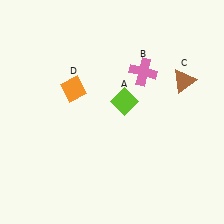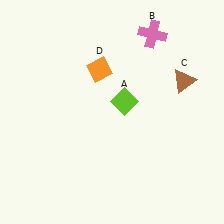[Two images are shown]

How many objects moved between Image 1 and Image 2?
2 objects moved between the two images.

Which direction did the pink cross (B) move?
The pink cross (B) moved up.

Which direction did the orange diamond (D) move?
The orange diamond (D) moved right.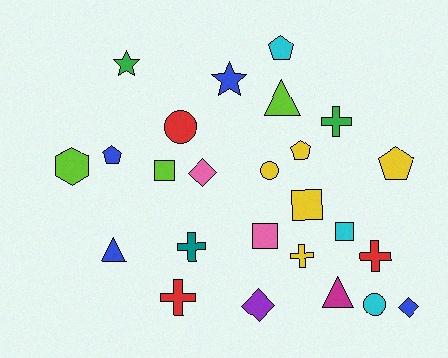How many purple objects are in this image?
There is 1 purple object.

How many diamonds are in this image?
There are 3 diamonds.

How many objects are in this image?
There are 25 objects.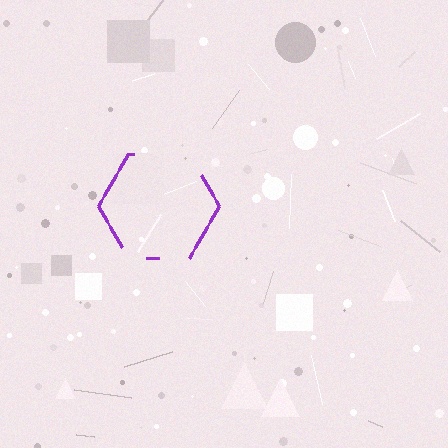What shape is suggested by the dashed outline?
The dashed outline suggests a hexagon.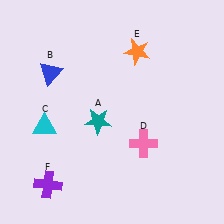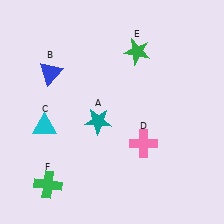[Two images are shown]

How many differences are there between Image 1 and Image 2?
There are 2 differences between the two images.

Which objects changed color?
E changed from orange to green. F changed from purple to green.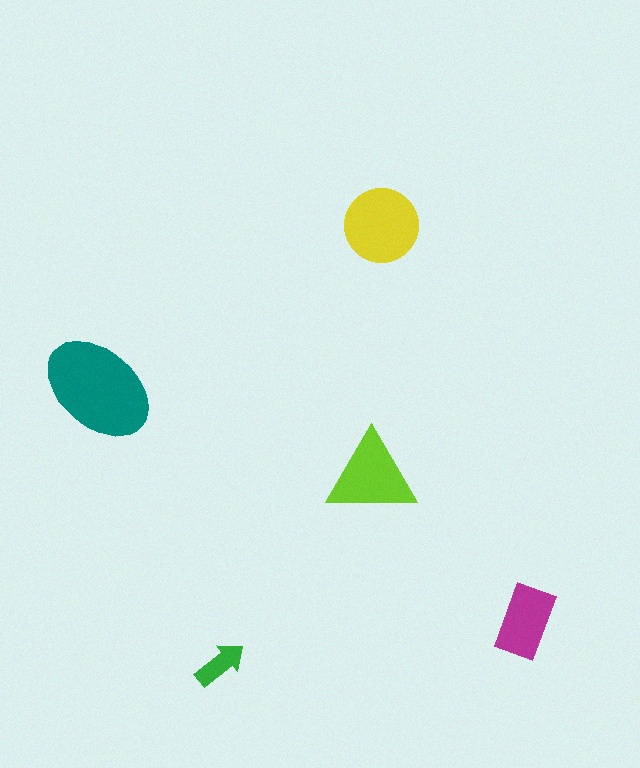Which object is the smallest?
The green arrow.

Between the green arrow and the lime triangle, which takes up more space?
The lime triangle.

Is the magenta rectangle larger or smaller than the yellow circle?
Smaller.